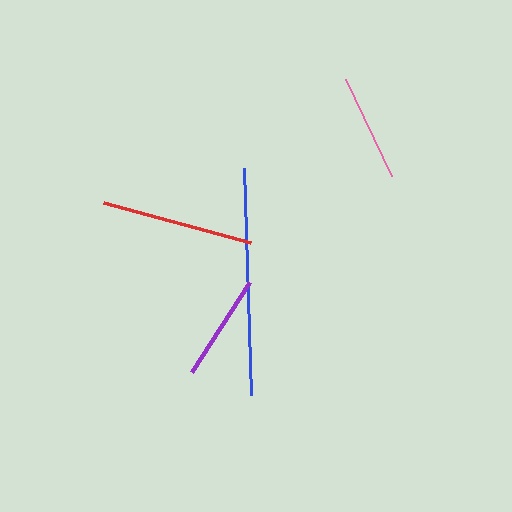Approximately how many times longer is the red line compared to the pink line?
The red line is approximately 1.4 times the length of the pink line.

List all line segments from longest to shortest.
From longest to shortest: blue, red, pink, purple.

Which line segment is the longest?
The blue line is the longest at approximately 228 pixels.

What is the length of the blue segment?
The blue segment is approximately 228 pixels long.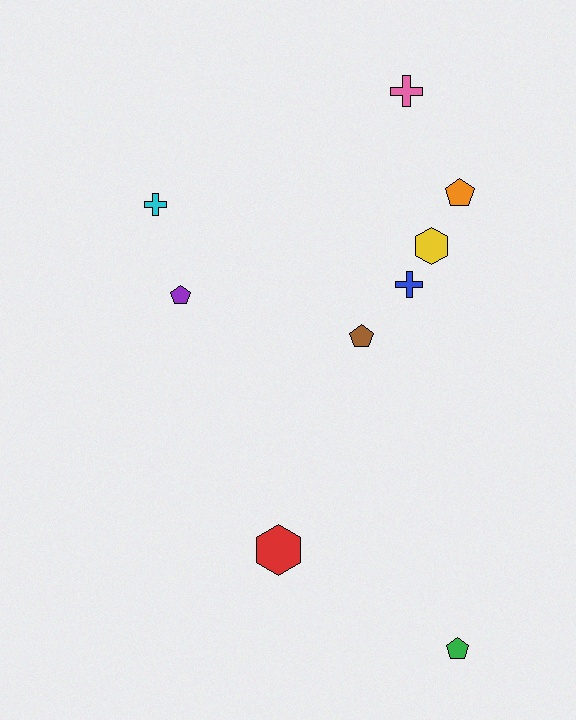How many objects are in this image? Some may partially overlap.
There are 9 objects.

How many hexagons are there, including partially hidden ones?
There are 2 hexagons.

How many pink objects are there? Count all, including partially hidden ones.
There is 1 pink object.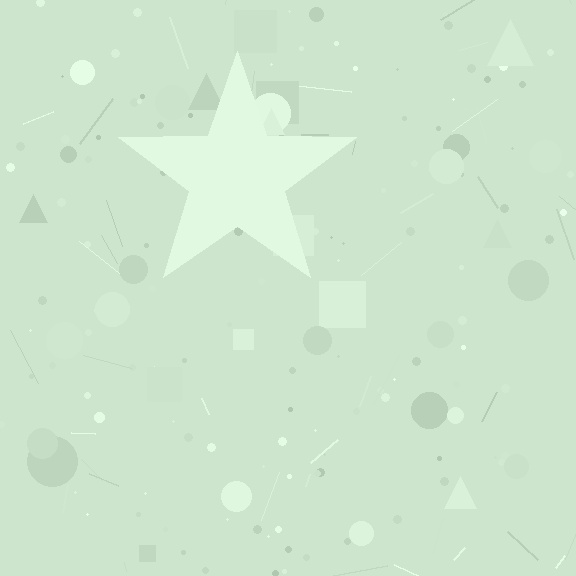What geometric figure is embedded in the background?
A star is embedded in the background.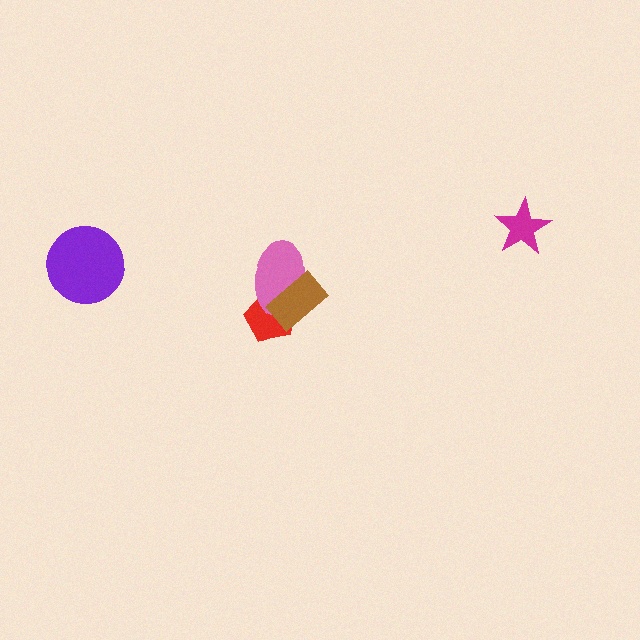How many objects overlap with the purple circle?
0 objects overlap with the purple circle.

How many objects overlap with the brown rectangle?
2 objects overlap with the brown rectangle.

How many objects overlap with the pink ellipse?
2 objects overlap with the pink ellipse.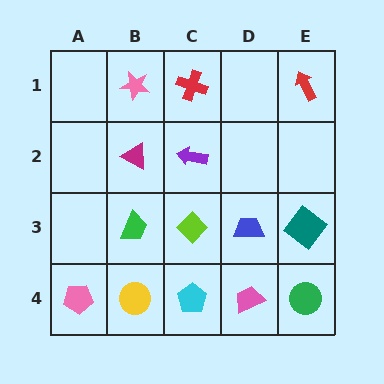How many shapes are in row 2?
2 shapes.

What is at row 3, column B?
A green trapezoid.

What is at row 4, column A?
A pink pentagon.